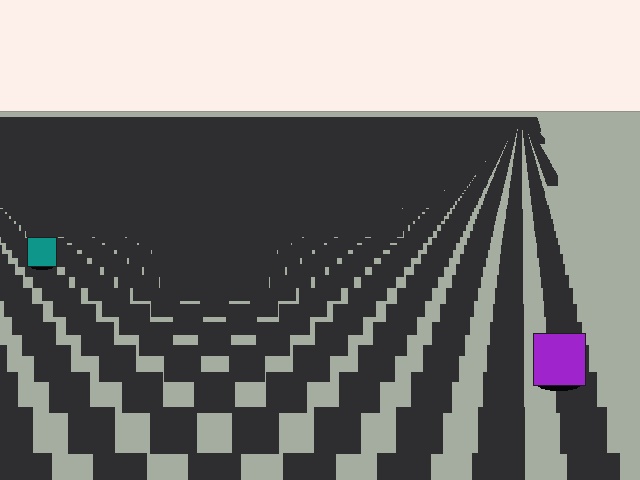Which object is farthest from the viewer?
The teal square is farthest from the viewer. It appears smaller and the ground texture around it is denser.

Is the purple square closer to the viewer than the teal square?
Yes. The purple square is closer — you can tell from the texture gradient: the ground texture is coarser near it.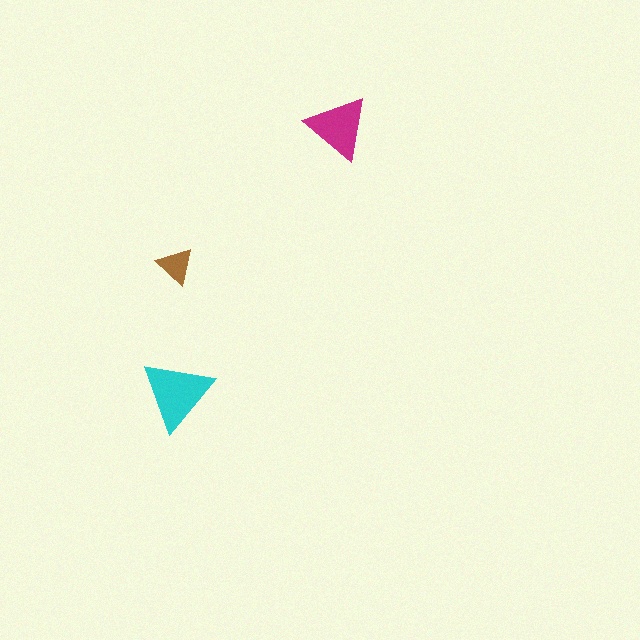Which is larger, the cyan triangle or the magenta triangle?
The cyan one.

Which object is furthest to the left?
The brown triangle is leftmost.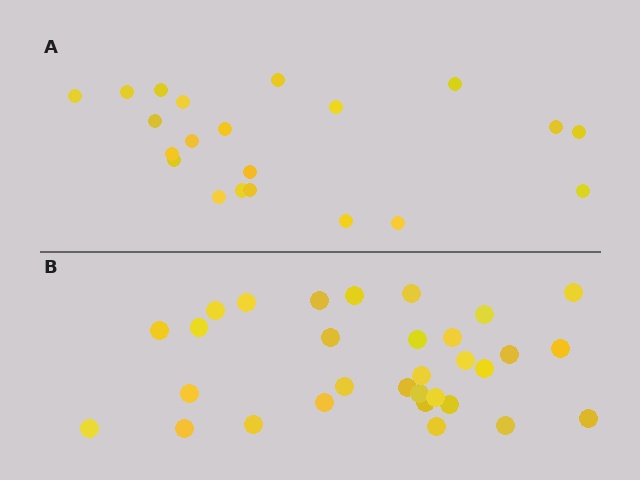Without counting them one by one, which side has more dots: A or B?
Region B (the bottom region) has more dots.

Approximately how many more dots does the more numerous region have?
Region B has roughly 10 or so more dots than region A.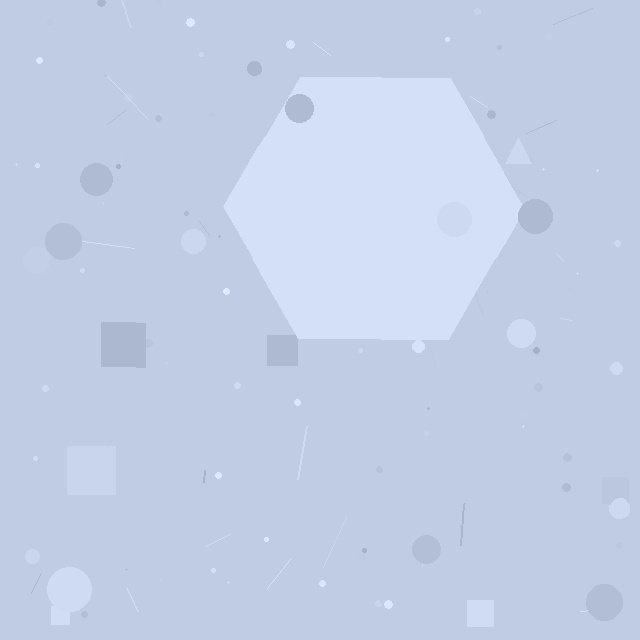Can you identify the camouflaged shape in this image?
The camouflaged shape is a hexagon.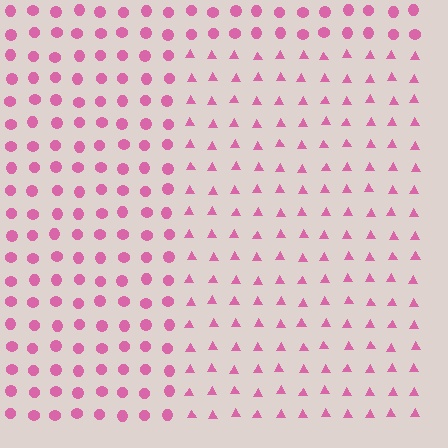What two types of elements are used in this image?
The image uses triangles inside the rectangle region and circles outside it.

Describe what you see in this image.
The image is filled with small pink elements arranged in a uniform grid. A rectangle-shaped region contains triangles, while the surrounding area contains circles. The boundary is defined purely by the change in element shape.